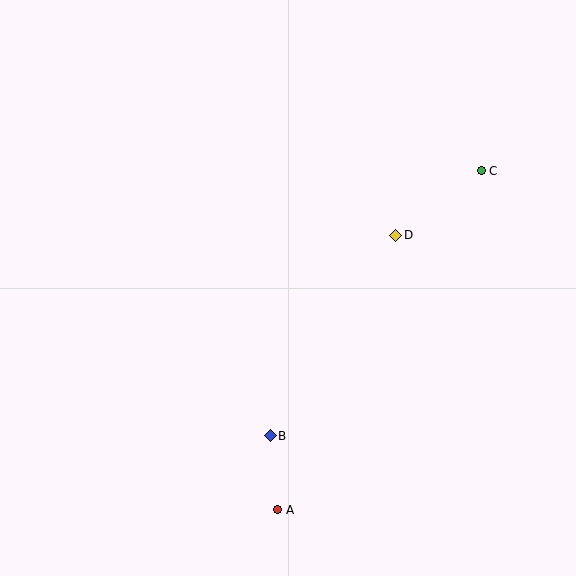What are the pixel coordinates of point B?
Point B is at (270, 436).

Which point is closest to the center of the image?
Point D at (396, 236) is closest to the center.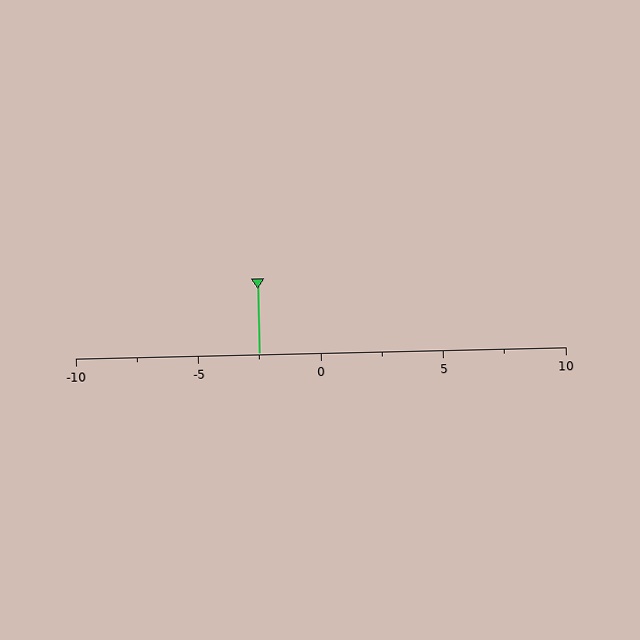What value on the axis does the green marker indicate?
The marker indicates approximately -2.5.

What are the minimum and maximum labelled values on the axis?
The axis runs from -10 to 10.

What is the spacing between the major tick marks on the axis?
The major ticks are spaced 5 apart.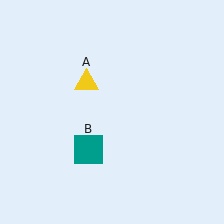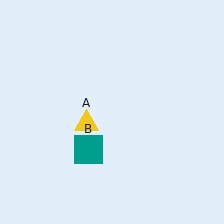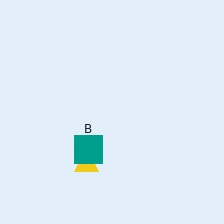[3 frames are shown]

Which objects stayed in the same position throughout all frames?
Teal square (object B) remained stationary.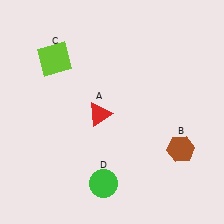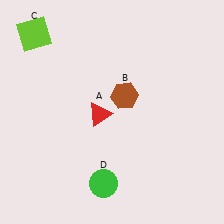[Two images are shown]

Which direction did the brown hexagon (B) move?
The brown hexagon (B) moved left.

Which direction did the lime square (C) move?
The lime square (C) moved up.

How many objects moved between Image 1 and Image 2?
2 objects moved between the two images.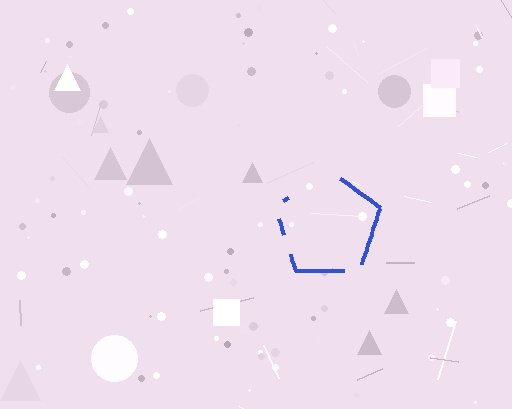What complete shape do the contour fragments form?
The contour fragments form a pentagon.